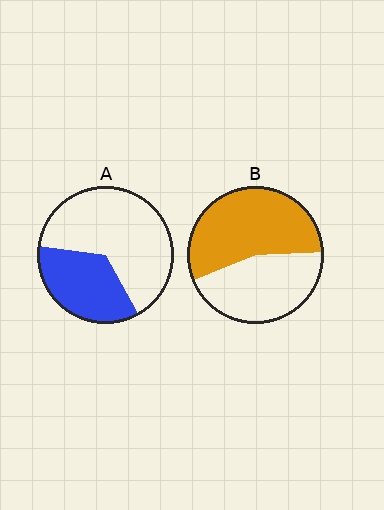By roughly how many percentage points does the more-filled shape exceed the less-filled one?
By roughly 20 percentage points (B over A).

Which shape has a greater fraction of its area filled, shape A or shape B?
Shape B.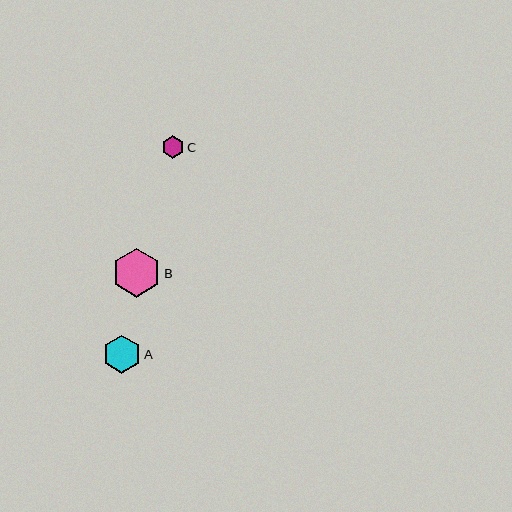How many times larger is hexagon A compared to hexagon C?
Hexagon A is approximately 1.7 times the size of hexagon C.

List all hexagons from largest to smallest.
From largest to smallest: B, A, C.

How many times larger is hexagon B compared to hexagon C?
Hexagon B is approximately 2.2 times the size of hexagon C.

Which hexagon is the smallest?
Hexagon C is the smallest with a size of approximately 22 pixels.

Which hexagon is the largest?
Hexagon B is the largest with a size of approximately 48 pixels.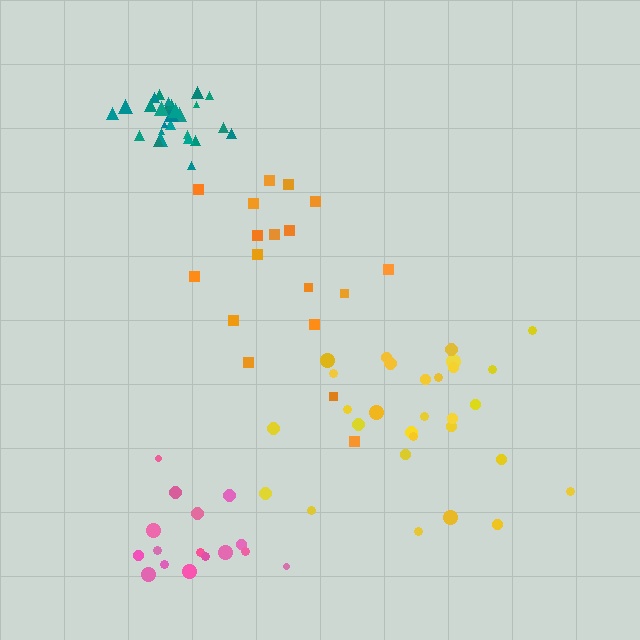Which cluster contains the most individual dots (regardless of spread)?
Yellow (29).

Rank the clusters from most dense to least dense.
teal, pink, yellow, orange.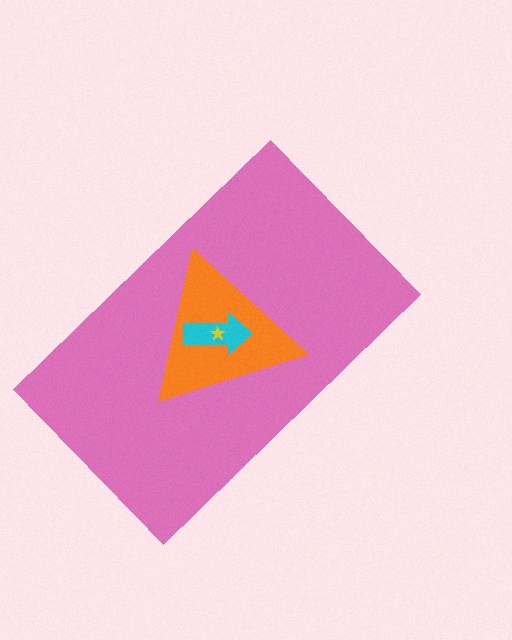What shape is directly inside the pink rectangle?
The orange triangle.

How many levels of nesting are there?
4.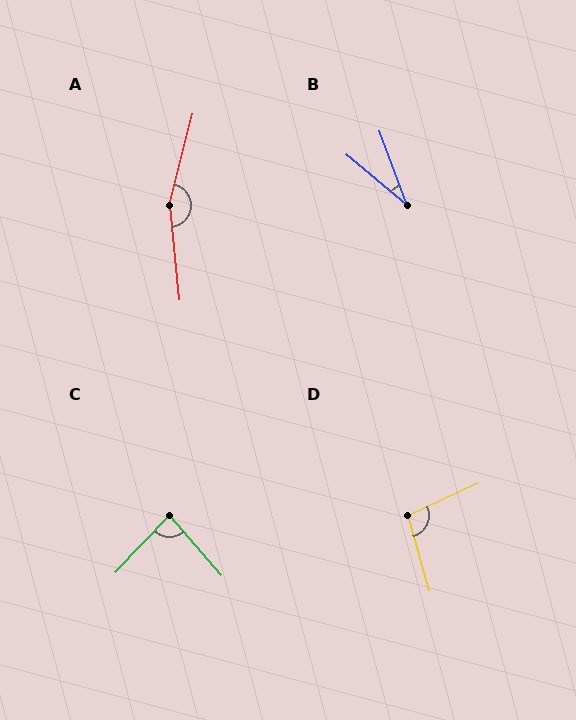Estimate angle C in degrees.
Approximately 85 degrees.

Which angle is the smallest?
B, at approximately 30 degrees.